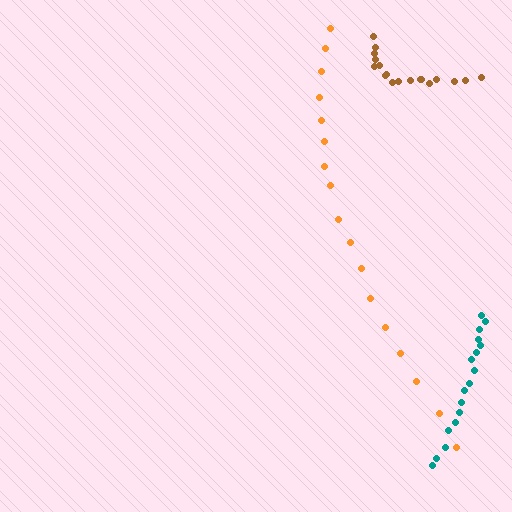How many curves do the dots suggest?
There are 3 distinct paths.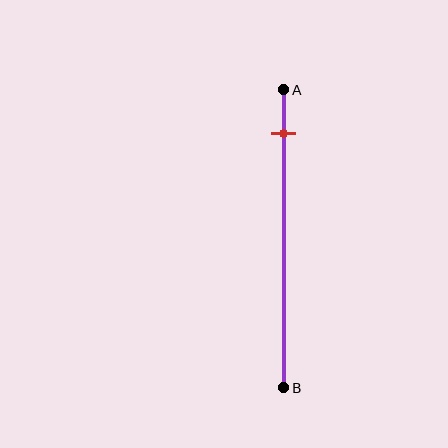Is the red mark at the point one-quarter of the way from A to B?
No, the mark is at about 15% from A, not at the 25% one-quarter point.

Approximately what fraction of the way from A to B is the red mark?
The red mark is approximately 15% of the way from A to B.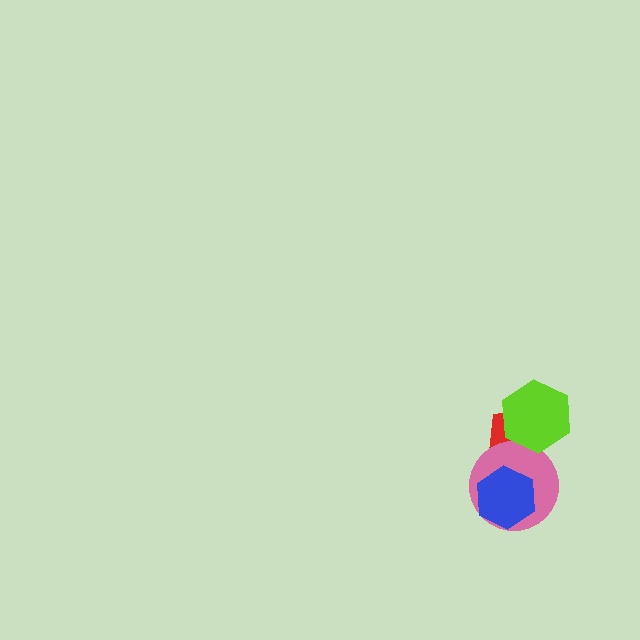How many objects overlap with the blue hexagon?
1 object overlaps with the blue hexagon.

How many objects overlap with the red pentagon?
2 objects overlap with the red pentagon.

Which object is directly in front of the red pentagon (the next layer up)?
The pink circle is directly in front of the red pentagon.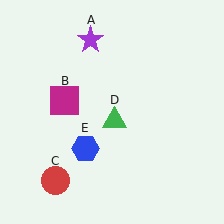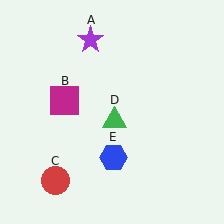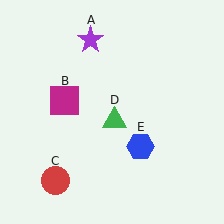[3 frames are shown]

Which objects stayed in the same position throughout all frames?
Purple star (object A) and magenta square (object B) and red circle (object C) and green triangle (object D) remained stationary.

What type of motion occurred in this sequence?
The blue hexagon (object E) rotated counterclockwise around the center of the scene.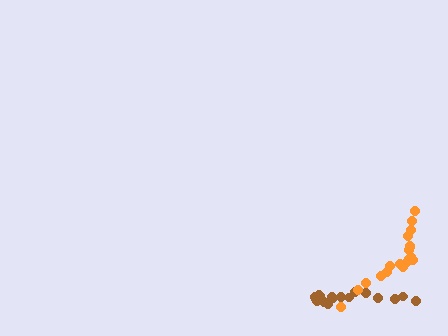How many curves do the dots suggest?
There are 2 distinct paths.